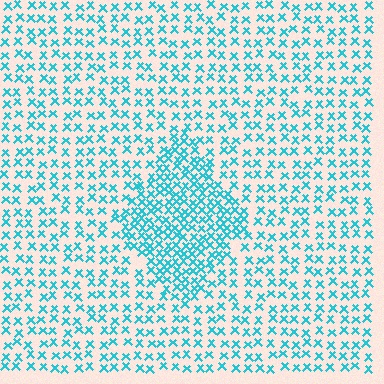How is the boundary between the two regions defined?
The boundary is defined by a change in element density (approximately 2.0x ratio). All elements are the same color, size, and shape.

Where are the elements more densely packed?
The elements are more densely packed inside the diamond boundary.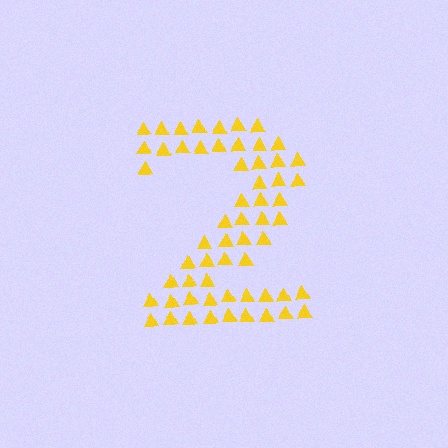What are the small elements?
The small elements are triangles.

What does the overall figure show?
The overall figure shows the digit 2.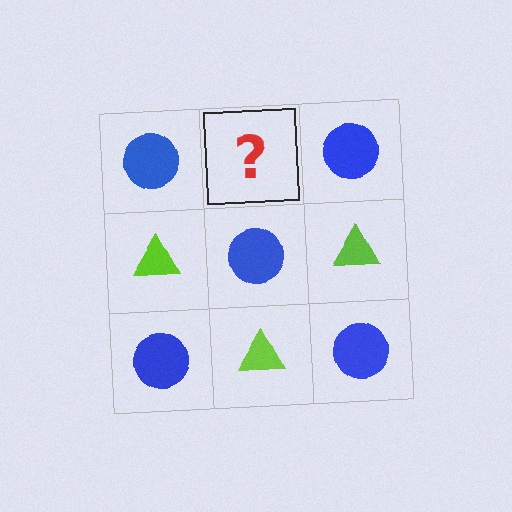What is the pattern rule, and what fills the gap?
The rule is that it alternates blue circle and lime triangle in a checkerboard pattern. The gap should be filled with a lime triangle.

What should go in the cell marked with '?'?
The missing cell should contain a lime triangle.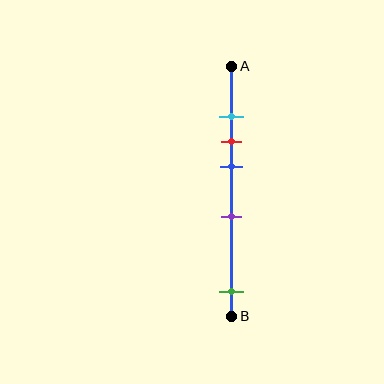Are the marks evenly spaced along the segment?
No, the marks are not evenly spaced.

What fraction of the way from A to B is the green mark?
The green mark is approximately 90% (0.9) of the way from A to B.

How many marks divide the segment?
There are 5 marks dividing the segment.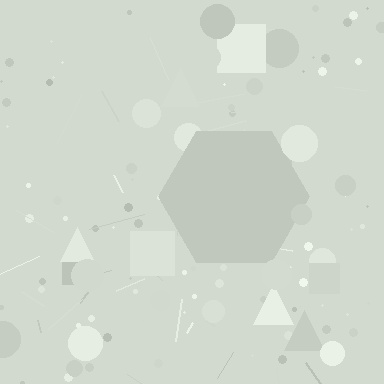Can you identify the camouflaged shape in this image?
The camouflaged shape is a hexagon.